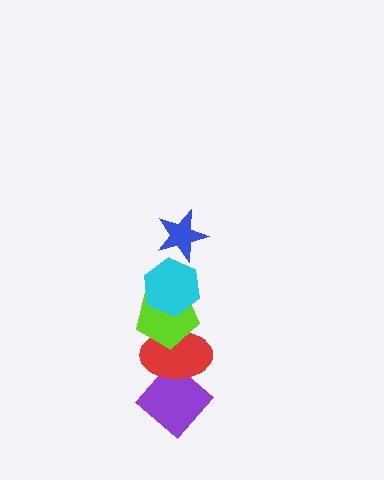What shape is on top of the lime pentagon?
The cyan hexagon is on top of the lime pentagon.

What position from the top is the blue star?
The blue star is 1st from the top.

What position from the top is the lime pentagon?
The lime pentagon is 3rd from the top.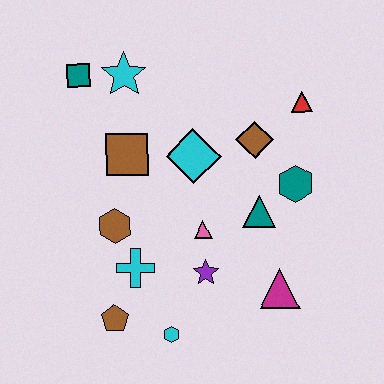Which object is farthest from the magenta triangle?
The teal square is farthest from the magenta triangle.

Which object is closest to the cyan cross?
The brown hexagon is closest to the cyan cross.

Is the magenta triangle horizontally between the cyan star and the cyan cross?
No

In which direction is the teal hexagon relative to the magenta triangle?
The teal hexagon is above the magenta triangle.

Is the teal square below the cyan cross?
No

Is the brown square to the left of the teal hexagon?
Yes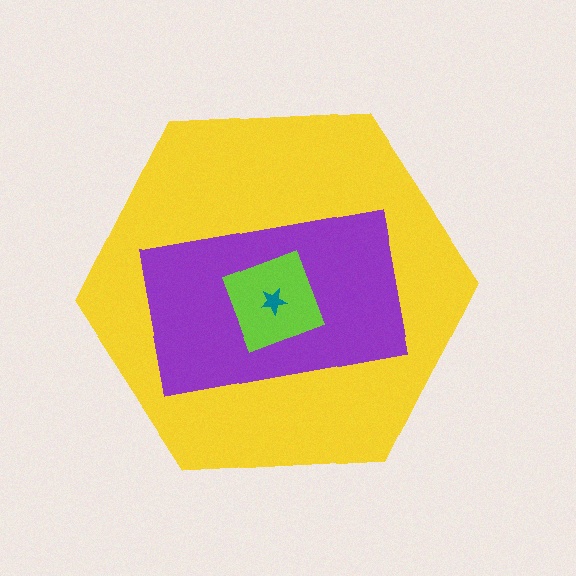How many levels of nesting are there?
4.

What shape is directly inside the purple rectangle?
The lime diamond.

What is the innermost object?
The teal star.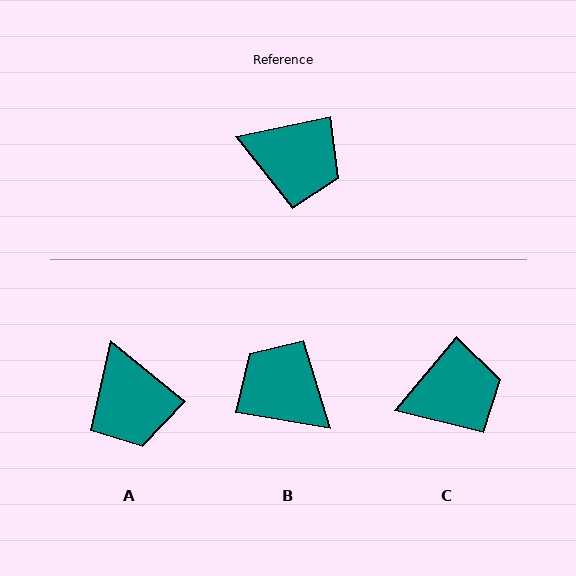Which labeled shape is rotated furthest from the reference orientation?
B, about 159 degrees away.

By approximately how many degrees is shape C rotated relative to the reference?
Approximately 38 degrees counter-clockwise.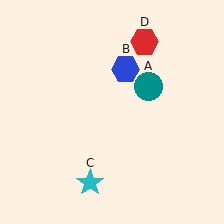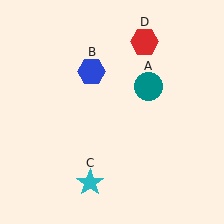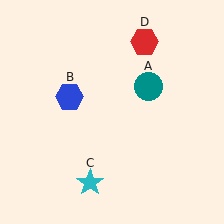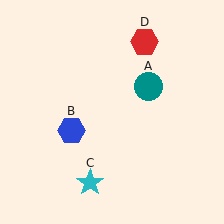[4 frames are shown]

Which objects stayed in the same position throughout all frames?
Teal circle (object A) and cyan star (object C) and red hexagon (object D) remained stationary.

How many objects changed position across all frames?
1 object changed position: blue hexagon (object B).